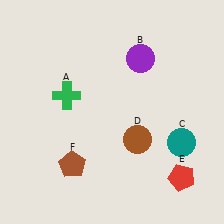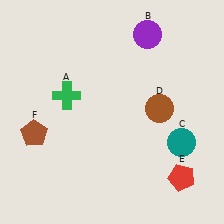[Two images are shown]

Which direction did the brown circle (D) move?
The brown circle (D) moved up.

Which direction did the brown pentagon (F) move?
The brown pentagon (F) moved left.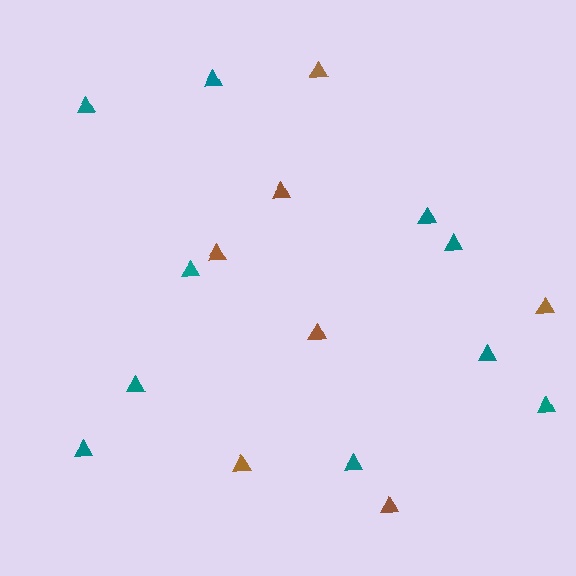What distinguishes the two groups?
There are 2 groups: one group of brown triangles (7) and one group of teal triangles (10).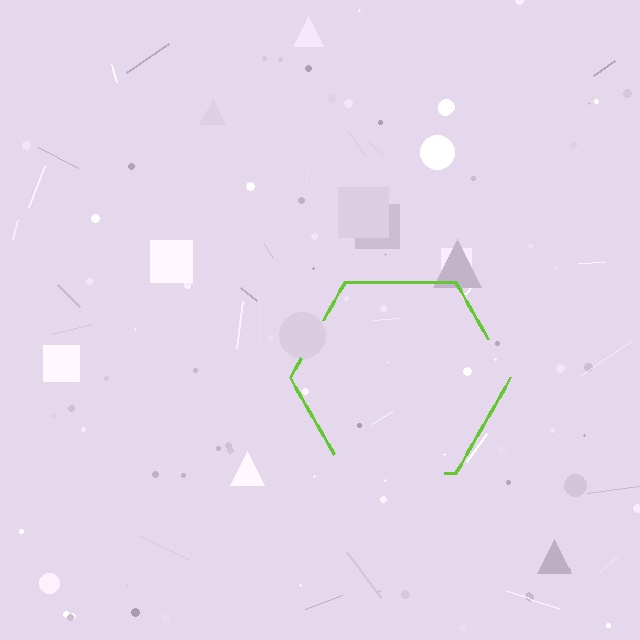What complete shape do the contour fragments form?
The contour fragments form a hexagon.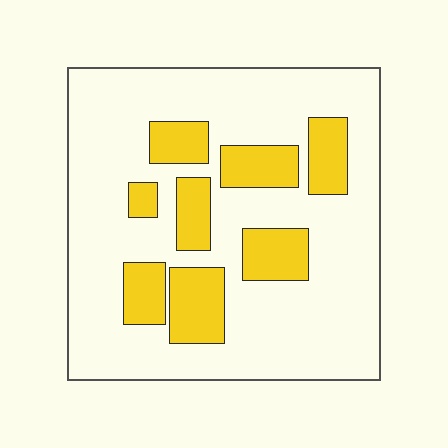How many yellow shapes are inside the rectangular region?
8.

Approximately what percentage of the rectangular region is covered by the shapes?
Approximately 25%.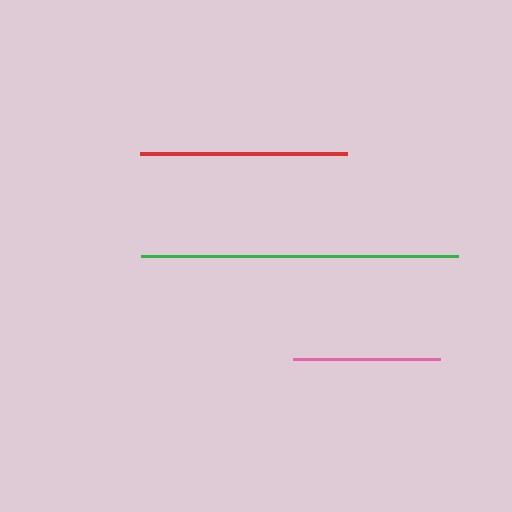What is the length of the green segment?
The green segment is approximately 317 pixels long.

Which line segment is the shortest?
The pink line is the shortest at approximately 148 pixels.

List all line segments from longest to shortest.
From longest to shortest: green, red, pink.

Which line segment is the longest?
The green line is the longest at approximately 317 pixels.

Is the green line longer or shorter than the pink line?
The green line is longer than the pink line.